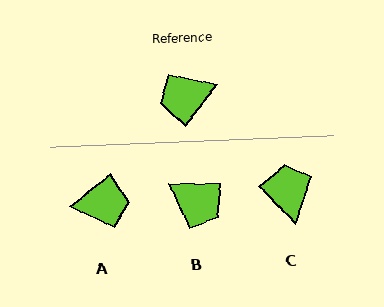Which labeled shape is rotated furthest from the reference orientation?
A, about 167 degrees away.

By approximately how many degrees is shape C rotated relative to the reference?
Approximately 97 degrees clockwise.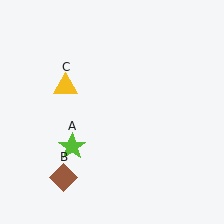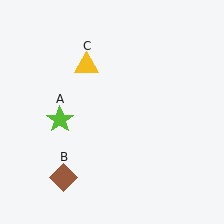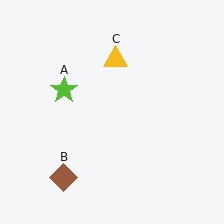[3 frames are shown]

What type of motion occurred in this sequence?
The lime star (object A), yellow triangle (object C) rotated clockwise around the center of the scene.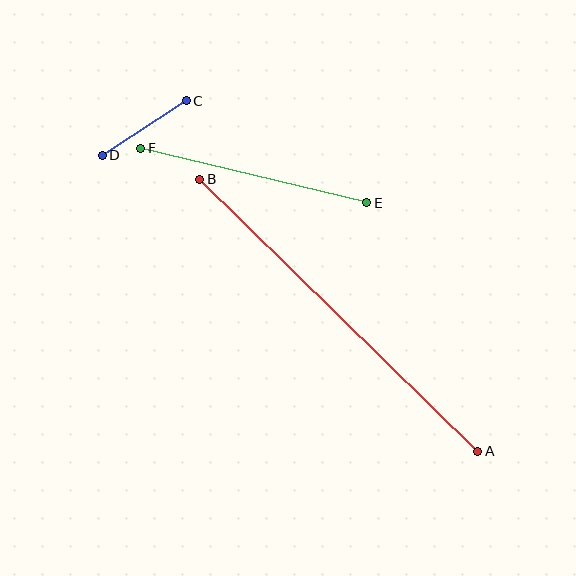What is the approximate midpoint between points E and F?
The midpoint is at approximately (254, 176) pixels.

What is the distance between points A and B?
The distance is approximately 389 pixels.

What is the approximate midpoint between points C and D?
The midpoint is at approximately (144, 128) pixels.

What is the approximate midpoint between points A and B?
The midpoint is at approximately (339, 315) pixels.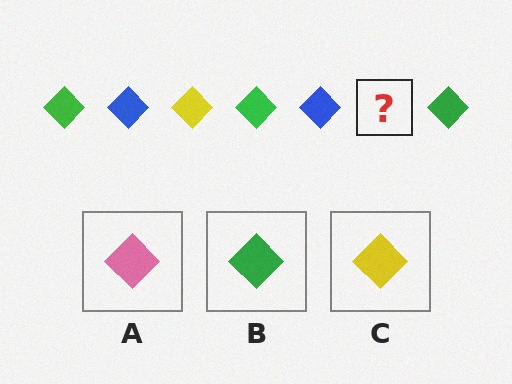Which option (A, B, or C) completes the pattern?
C.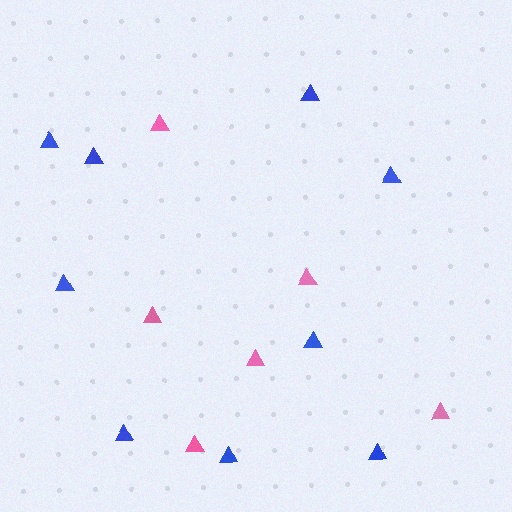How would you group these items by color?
There are 2 groups: one group of blue triangles (9) and one group of pink triangles (6).